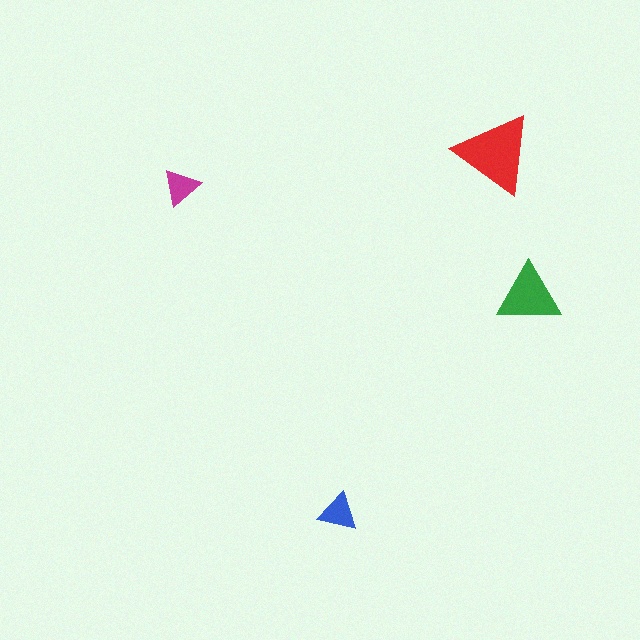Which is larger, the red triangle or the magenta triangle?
The red one.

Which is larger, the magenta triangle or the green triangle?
The green one.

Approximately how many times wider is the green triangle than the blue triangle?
About 1.5 times wider.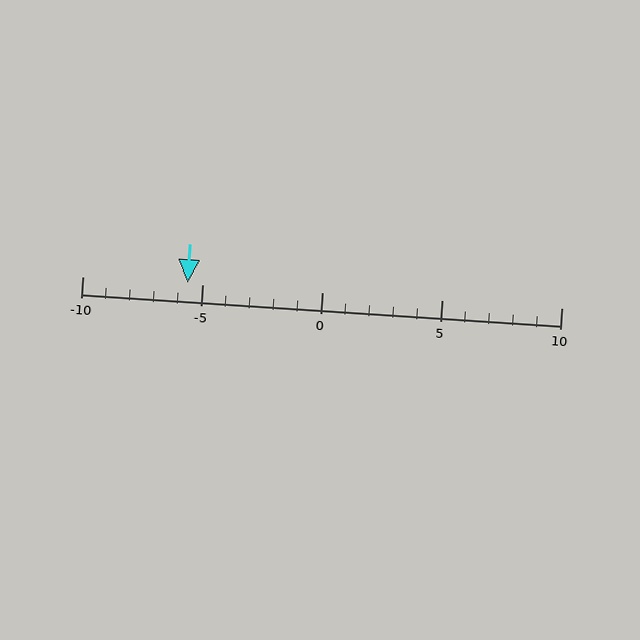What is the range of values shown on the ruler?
The ruler shows values from -10 to 10.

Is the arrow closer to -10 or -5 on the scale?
The arrow is closer to -5.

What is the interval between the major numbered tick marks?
The major tick marks are spaced 5 units apart.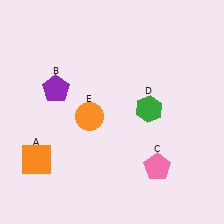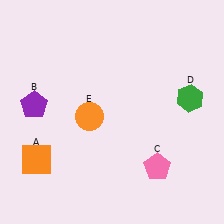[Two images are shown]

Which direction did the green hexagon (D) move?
The green hexagon (D) moved right.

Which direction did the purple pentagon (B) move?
The purple pentagon (B) moved left.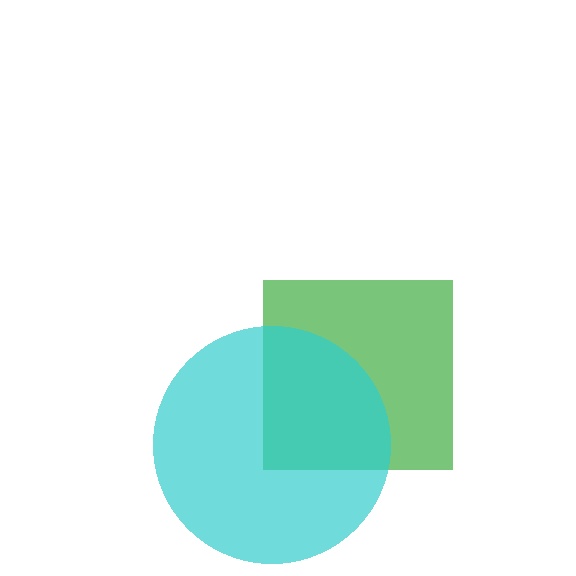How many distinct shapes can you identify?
There are 2 distinct shapes: a green square, a cyan circle.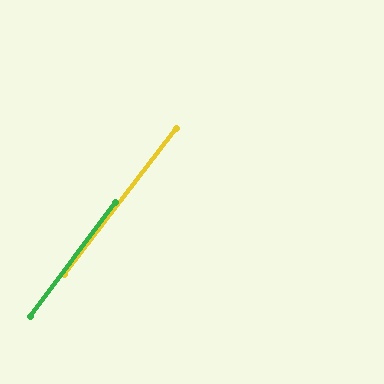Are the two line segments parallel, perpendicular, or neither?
Parallel — their directions differ by only 0.8°.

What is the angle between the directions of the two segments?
Approximately 1 degree.